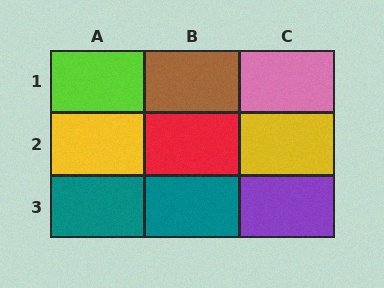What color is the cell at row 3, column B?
Teal.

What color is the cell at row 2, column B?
Red.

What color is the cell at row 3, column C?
Purple.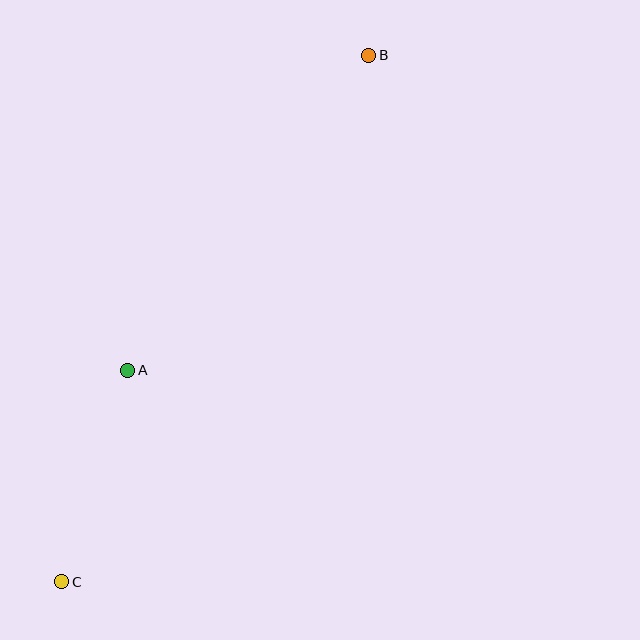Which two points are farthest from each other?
Points B and C are farthest from each other.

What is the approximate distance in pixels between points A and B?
The distance between A and B is approximately 397 pixels.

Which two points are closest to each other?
Points A and C are closest to each other.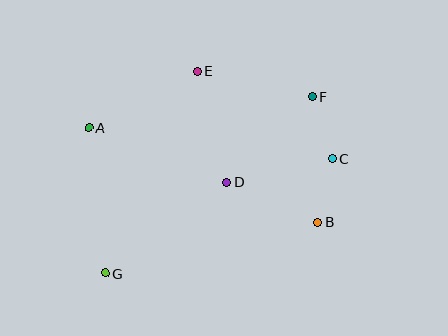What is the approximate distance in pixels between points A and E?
The distance between A and E is approximately 123 pixels.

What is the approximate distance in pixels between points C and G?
The distance between C and G is approximately 254 pixels.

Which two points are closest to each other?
Points B and C are closest to each other.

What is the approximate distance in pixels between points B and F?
The distance between B and F is approximately 125 pixels.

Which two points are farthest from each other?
Points F and G are farthest from each other.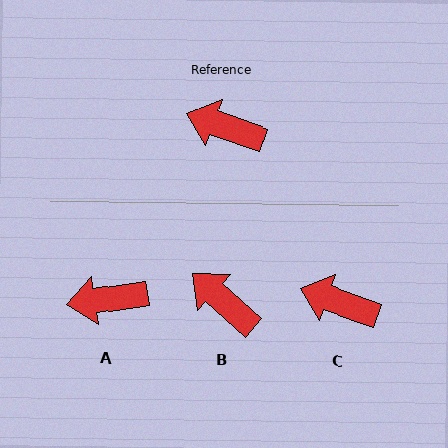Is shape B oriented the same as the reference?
No, it is off by about 23 degrees.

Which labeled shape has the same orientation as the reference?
C.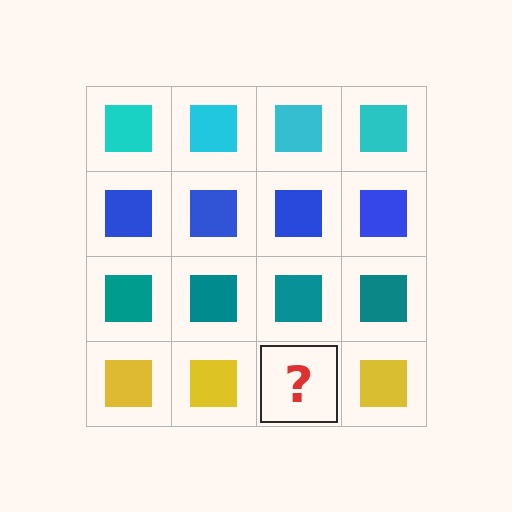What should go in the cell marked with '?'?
The missing cell should contain a yellow square.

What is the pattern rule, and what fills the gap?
The rule is that each row has a consistent color. The gap should be filled with a yellow square.